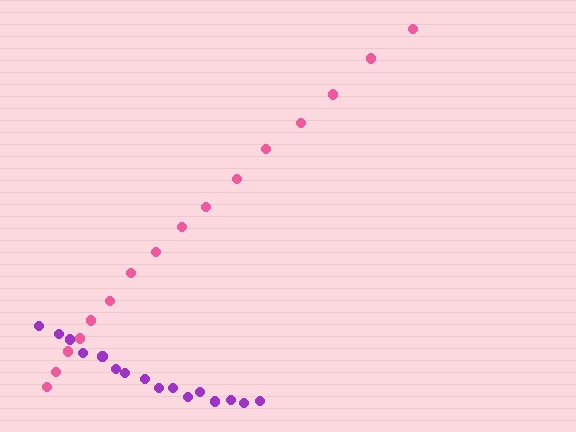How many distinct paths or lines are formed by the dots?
There are 2 distinct paths.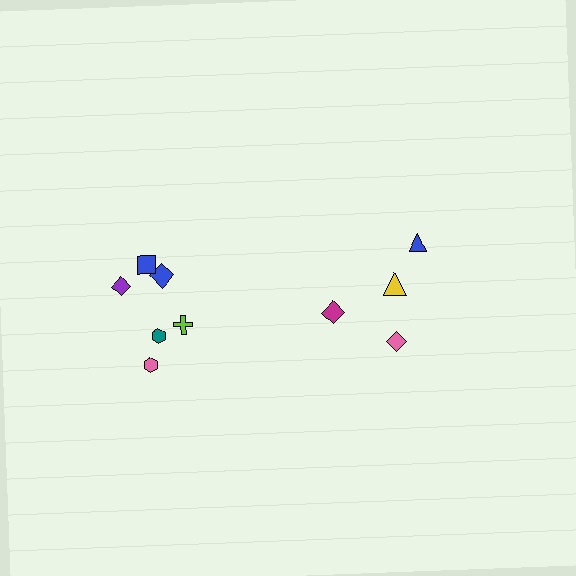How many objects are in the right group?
There are 4 objects.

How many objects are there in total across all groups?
There are 10 objects.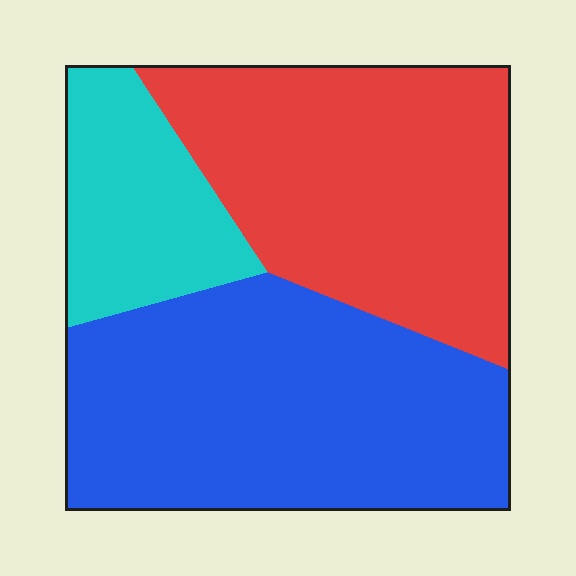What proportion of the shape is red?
Red covers about 40% of the shape.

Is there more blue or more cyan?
Blue.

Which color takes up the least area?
Cyan, at roughly 15%.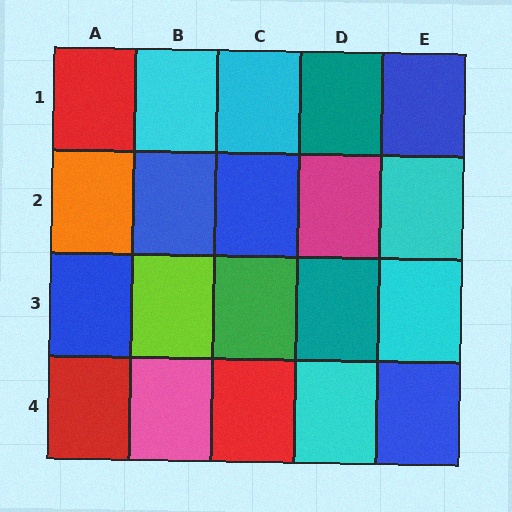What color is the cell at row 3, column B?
Lime.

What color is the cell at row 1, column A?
Red.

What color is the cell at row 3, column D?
Teal.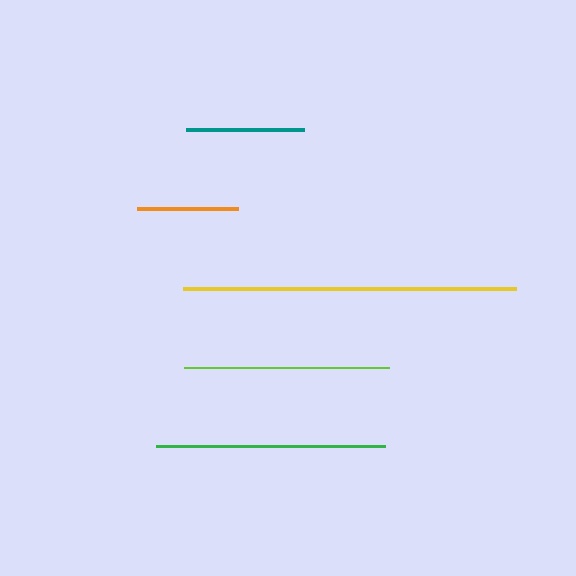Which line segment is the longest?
The yellow line is the longest at approximately 334 pixels.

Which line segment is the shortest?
The orange line is the shortest at approximately 101 pixels.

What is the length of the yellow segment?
The yellow segment is approximately 334 pixels long.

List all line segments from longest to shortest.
From longest to shortest: yellow, green, lime, teal, orange.